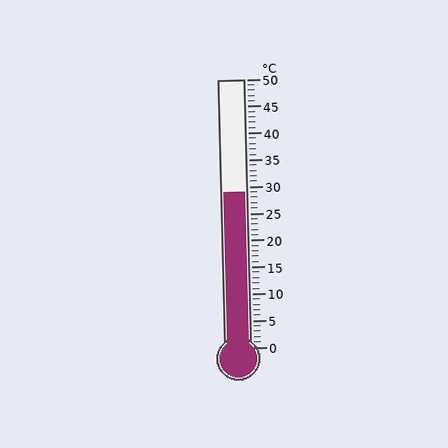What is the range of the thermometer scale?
The thermometer scale ranges from 0°C to 50°C.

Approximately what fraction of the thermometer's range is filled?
The thermometer is filled to approximately 60% of its range.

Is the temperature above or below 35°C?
The temperature is below 35°C.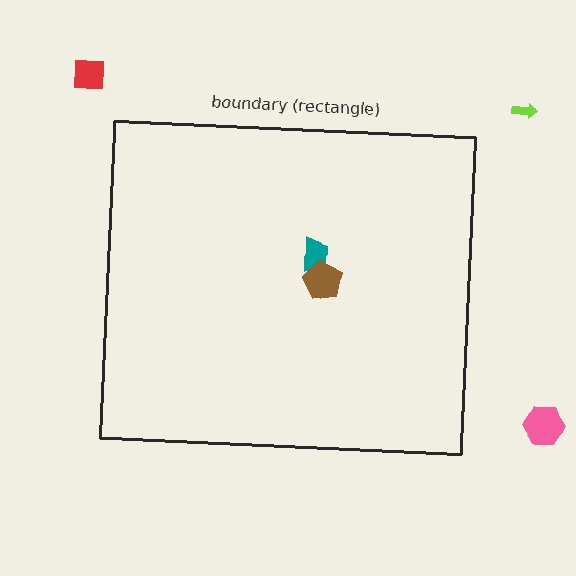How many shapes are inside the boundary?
2 inside, 3 outside.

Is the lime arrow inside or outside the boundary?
Outside.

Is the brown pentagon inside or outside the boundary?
Inside.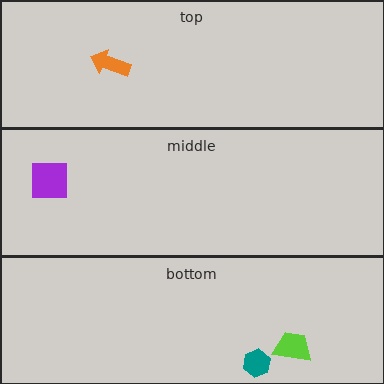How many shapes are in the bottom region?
2.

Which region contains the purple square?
The middle region.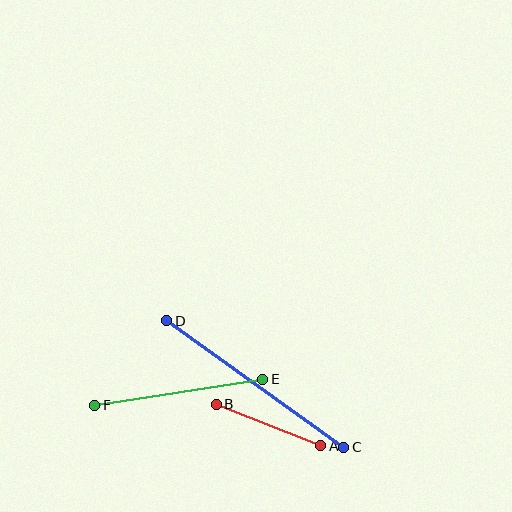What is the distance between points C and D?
The distance is approximately 218 pixels.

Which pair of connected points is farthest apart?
Points C and D are farthest apart.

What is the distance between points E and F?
The distance is approximately 170 pixels.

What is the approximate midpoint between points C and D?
The midpoint is at approximately (255, 384) pixels.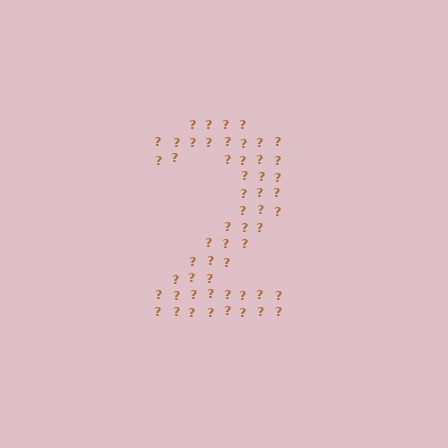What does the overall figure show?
The overall figure shows the digit 2.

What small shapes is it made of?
It is made of small question marks.